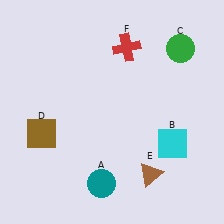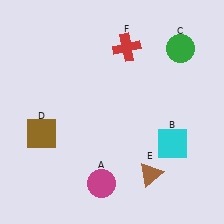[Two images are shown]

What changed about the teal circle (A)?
In Image 1, A is teal. In Image 2, it changed to magenta.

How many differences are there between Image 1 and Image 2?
There is 1 difference between the two images.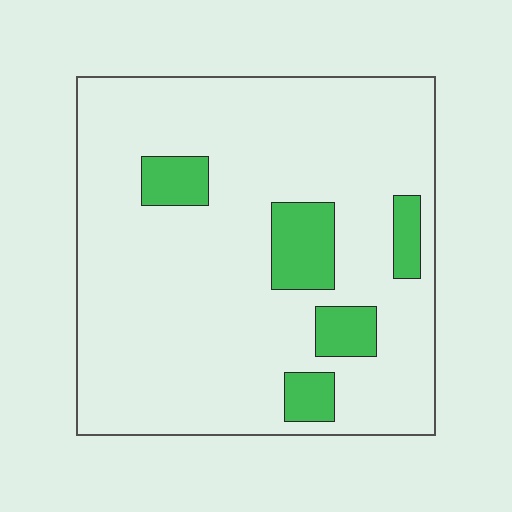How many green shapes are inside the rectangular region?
5.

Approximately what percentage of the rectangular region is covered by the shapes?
Approximately 15%.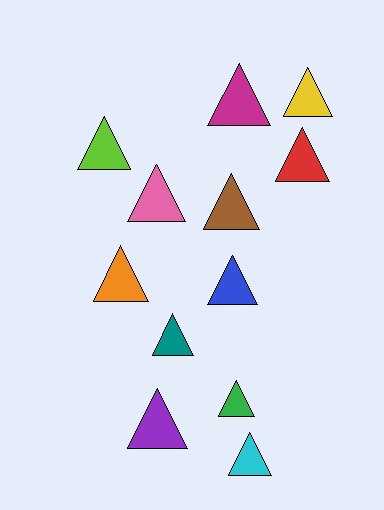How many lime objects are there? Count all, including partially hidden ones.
There is 1 lime object.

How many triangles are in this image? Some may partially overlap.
There are 12 triangles.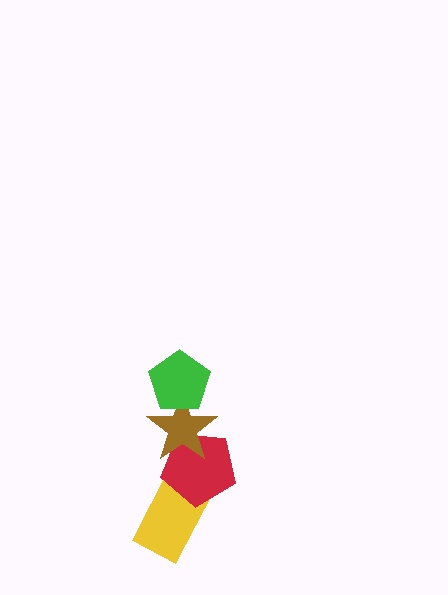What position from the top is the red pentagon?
The red pentagon is 3rd from the top.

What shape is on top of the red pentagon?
The brown star is on top of the red pentagon.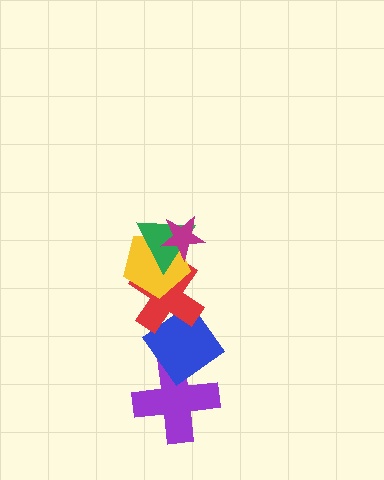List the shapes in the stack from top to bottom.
From top to bottom: the magenta star, the green triangle, the yellow pentagon, the red cross, the blue diamond, the purple cross.